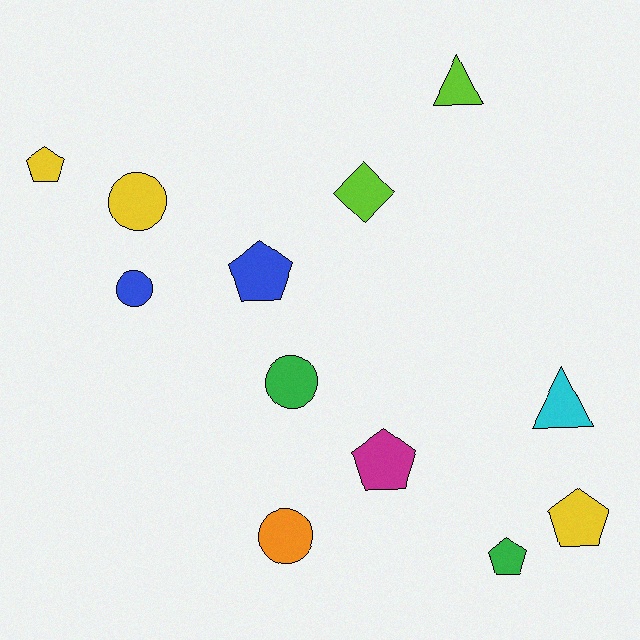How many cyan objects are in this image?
There is 1 cyan object.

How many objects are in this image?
There are 12 objects.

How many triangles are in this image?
There are 2 triangles.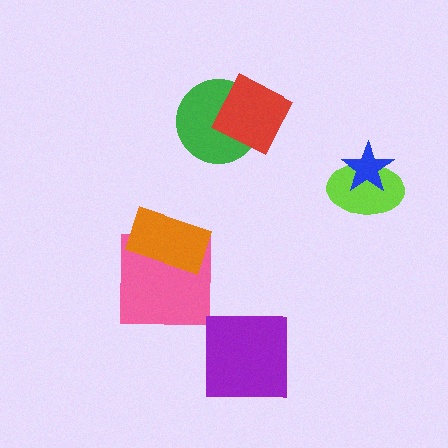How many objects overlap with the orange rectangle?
1 object overlaps with the orange rectangle.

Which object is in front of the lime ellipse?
The blue star is in front of the lime ellipse.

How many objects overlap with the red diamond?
1 object overlaps with the red diamond.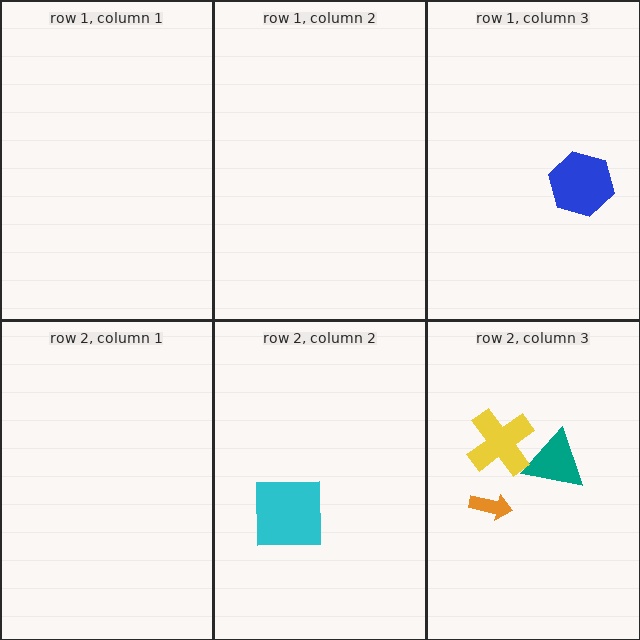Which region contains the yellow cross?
The row 2, column 3 region.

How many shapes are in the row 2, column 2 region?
1.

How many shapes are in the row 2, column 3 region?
3.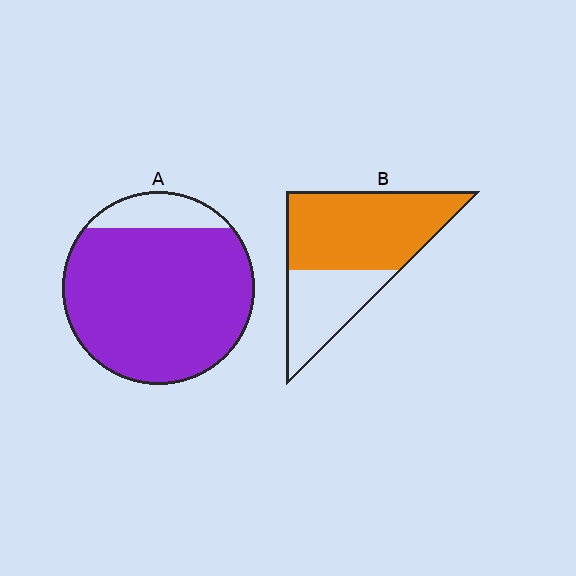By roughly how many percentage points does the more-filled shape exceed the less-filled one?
By roughly 20 percentage points (A over B).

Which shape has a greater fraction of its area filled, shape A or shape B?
Shape A.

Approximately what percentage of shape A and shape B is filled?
A is approximately 85% and B is approximately 65%.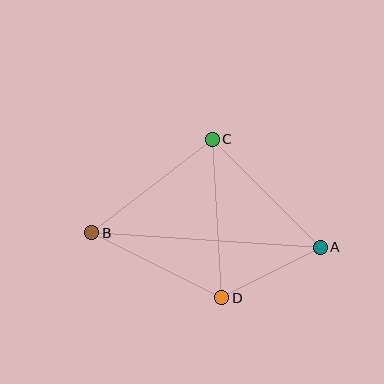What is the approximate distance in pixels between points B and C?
The distance between B and C is approximately 152 pixels.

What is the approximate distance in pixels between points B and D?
The distance between B and D is approximately 145 pixels.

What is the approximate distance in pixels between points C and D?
The distance between C and D is approximately 159 pixels.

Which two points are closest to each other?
Points A and D are closest to each other.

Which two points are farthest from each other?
Points A and B are farthest from each other.